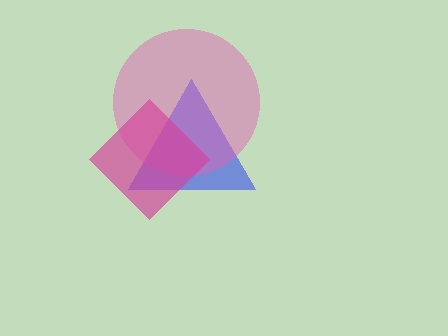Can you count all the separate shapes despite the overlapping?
Yes, there are 3 separate shapes.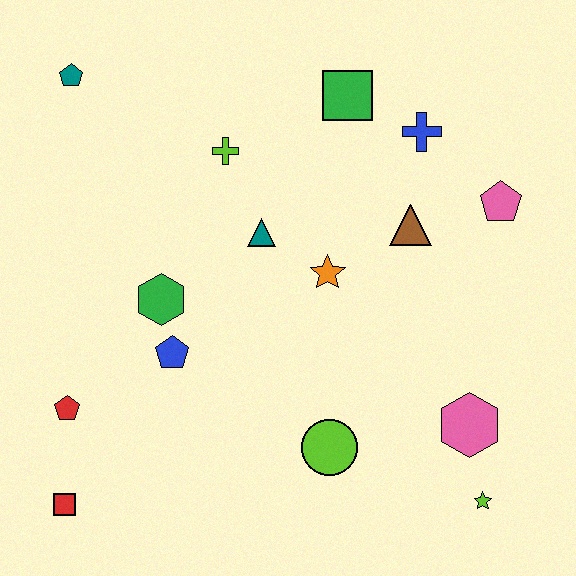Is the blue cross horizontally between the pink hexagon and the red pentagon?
Yes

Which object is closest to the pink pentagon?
The brown triangle is closest to the pink pentagon.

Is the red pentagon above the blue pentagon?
No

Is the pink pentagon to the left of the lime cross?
No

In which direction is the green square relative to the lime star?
The green square is above the lime star.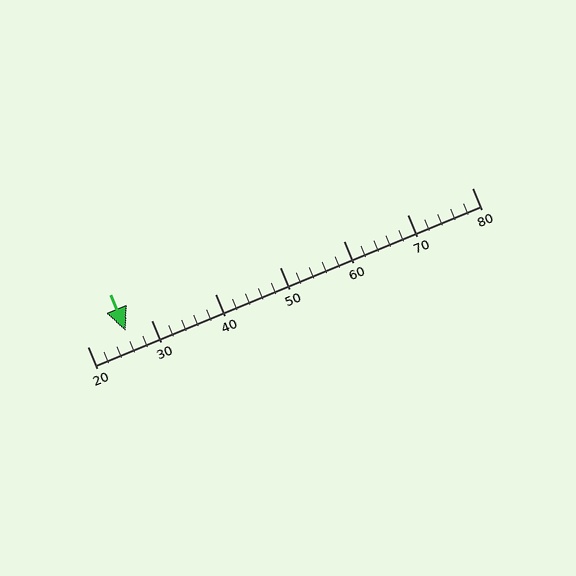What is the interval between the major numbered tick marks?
The major tick marks are spaced 10 units apart.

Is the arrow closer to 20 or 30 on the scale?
The arrow is closer to 30.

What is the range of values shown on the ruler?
The ruler shows values from 20 to 80.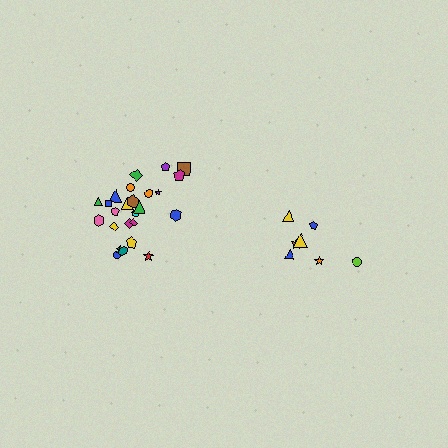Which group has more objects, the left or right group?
The left group.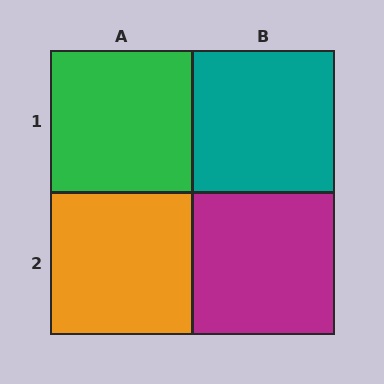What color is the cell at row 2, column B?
Magenta.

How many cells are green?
1 cell is green.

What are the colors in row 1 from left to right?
Green, teal.